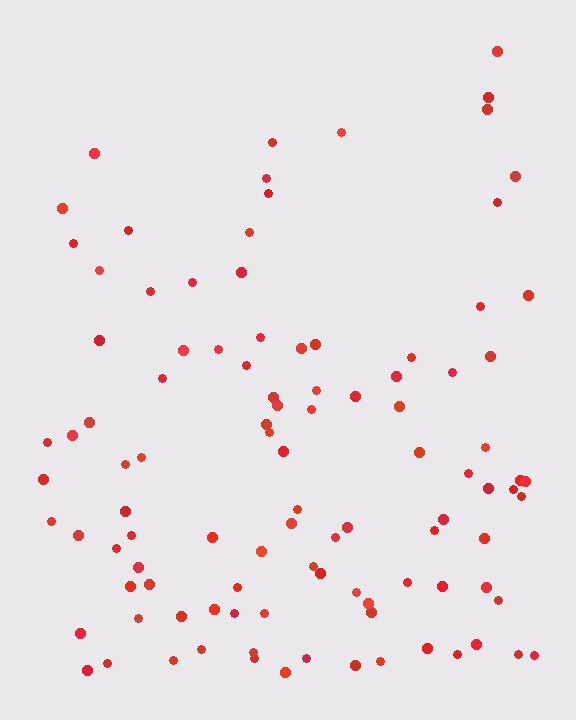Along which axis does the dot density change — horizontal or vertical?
Vertical.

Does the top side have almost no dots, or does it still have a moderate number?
Still a moderate number, just noticeably fewer than the bottom.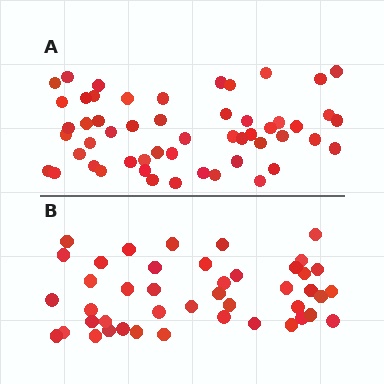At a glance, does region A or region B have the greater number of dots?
Region A (the top region) has more dots.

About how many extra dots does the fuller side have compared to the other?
Region A has roughly 8 or so more dots than region B.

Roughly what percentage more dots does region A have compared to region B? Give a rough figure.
About 20% more.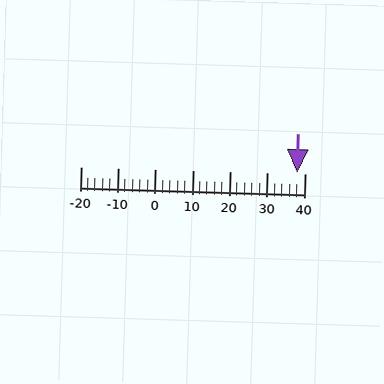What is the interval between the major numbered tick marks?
The major tick marks are spaced 10 units apart.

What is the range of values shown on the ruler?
The ruler shows values from -20 to 40.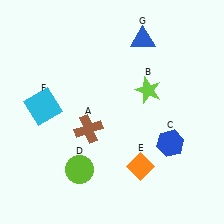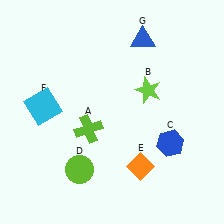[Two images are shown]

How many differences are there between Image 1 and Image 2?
There is 1 difference between the two images.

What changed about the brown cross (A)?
In Image 1, A is brown. In Image 2, it changed to lime.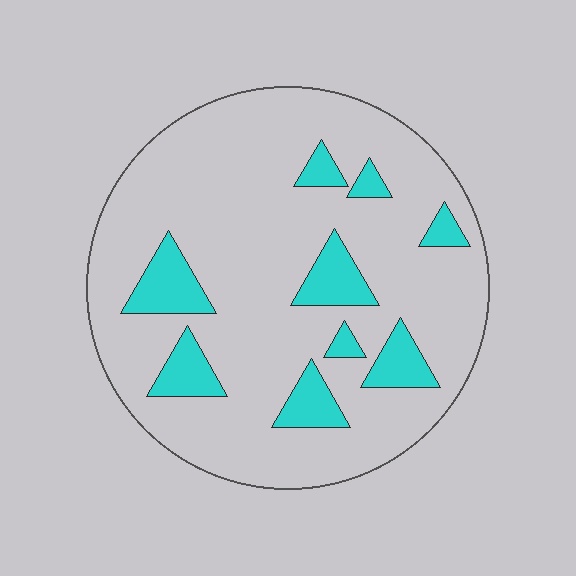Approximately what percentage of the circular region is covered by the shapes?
Approximately 15%.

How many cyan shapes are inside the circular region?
9.